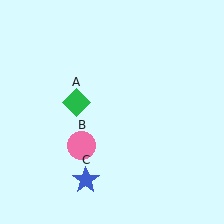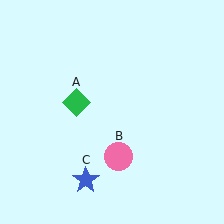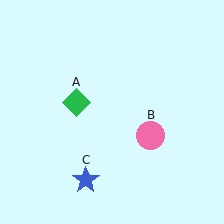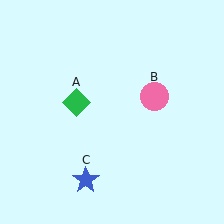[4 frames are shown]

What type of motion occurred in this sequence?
The pink circle (object B) rotated counterclockwise around the center of the scene.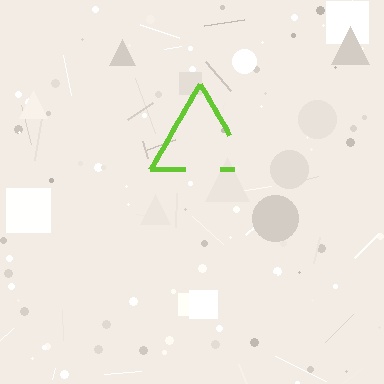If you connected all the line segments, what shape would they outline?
They would outline a triangle.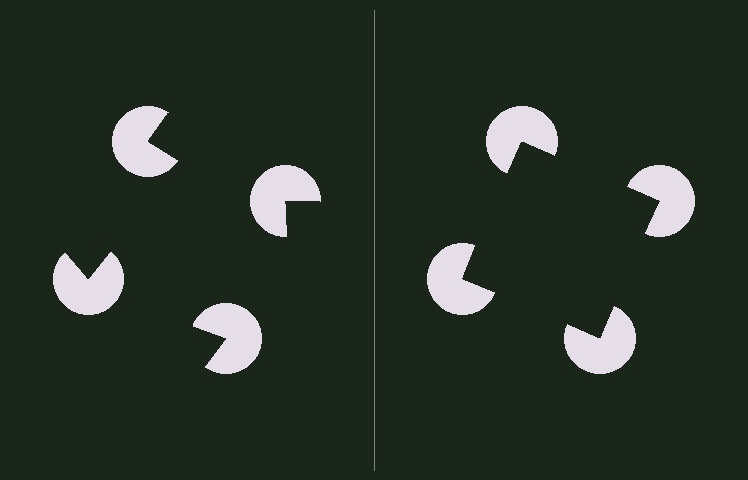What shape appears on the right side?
An illusory square.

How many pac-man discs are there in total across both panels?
8 — 4 on each side.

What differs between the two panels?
The pac-man discs are positioned identically on both sides; only the wedge orientations differ. On the right they align to a square; on the left they are misaligned.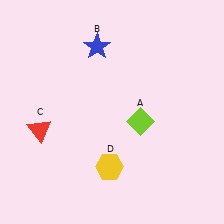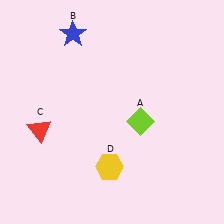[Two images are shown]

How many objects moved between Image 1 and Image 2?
1 object moved between the two images.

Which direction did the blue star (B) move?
The blue star (B) moved left.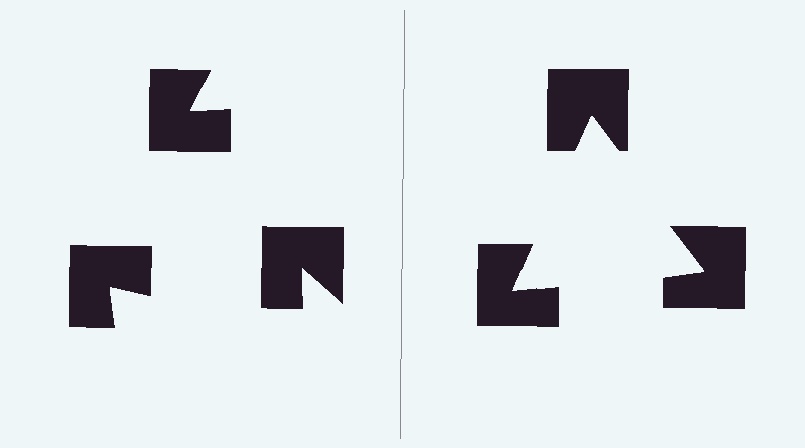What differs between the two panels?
The notched squares are positioned identically on both sides; only the wedge orientations differ. On the right they align to a triangle; on the left they are misaligned.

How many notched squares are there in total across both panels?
6 — 3 on each side.